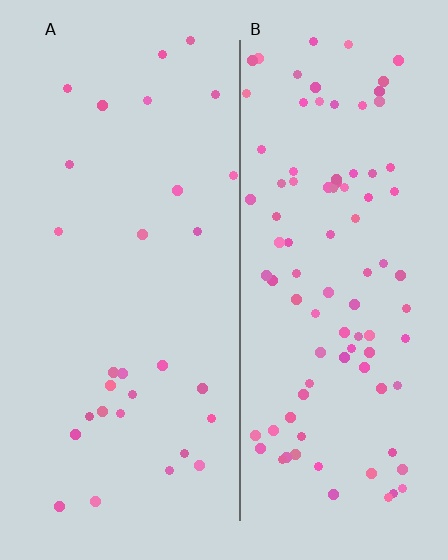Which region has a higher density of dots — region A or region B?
B (the right).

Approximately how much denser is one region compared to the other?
Approximately 3.2× — region B over region A.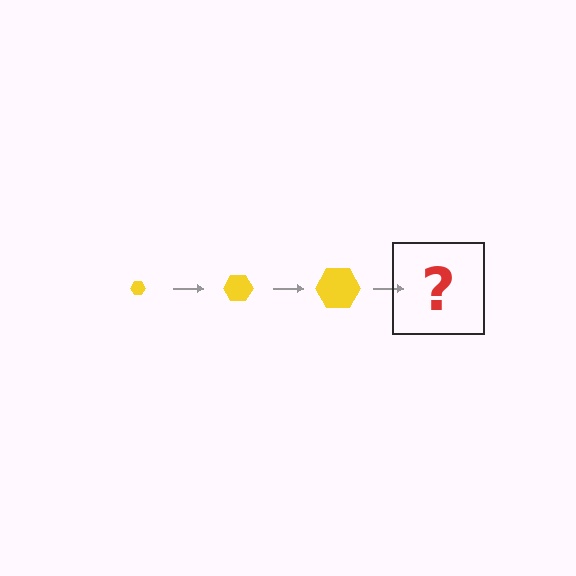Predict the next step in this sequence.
The next step is a yellow hexagon, larger than the previous one.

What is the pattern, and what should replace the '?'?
The pattern is that the hexagon gets progressively larger each step. The '?' should be a yellow hexagon, larger than the previous one.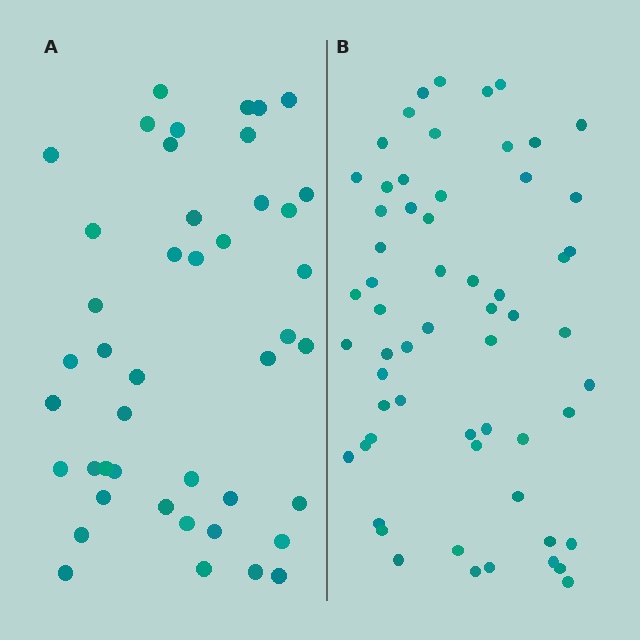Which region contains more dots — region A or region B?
Region B (the right region) has more dots.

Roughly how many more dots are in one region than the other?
Region B has approximately 15 more dots than region A.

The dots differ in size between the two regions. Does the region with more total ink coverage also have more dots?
No. Region A has more total ink coverage because its dots are larger, but region B actually contains more individual dots. Total area can be misleading — the number of items is what matters here.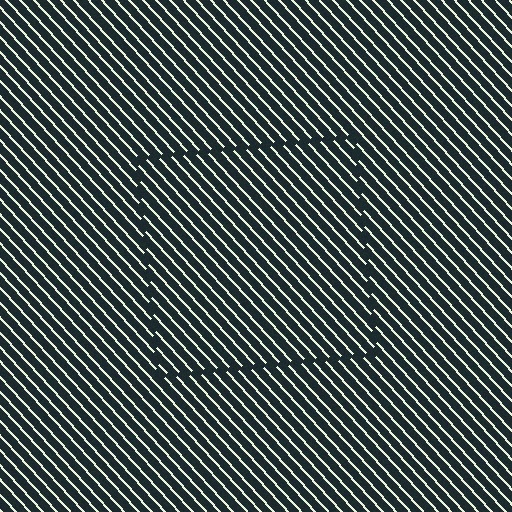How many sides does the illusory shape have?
4 sides — the line-ends trace a square.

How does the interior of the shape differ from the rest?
The interior of the shape contains the same grating, shifted by half a period — the contour is defined by the phase discontinuity where line-ends from the inner and outer gratings abut.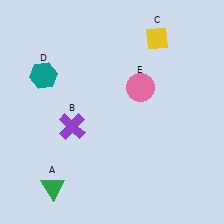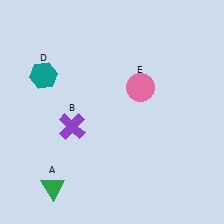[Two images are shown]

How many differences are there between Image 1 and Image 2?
There is 1 difference between the two images.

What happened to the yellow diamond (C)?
The yellow diamond (C) was removed in Image 2. It was in the top-right area of Image 1.